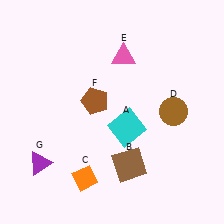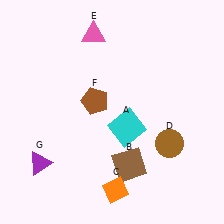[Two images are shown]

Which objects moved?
The objects that moved are: the orange diamond (C), the brown circle (D), the pink triangle (E).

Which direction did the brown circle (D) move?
The brown circle (D) moved down.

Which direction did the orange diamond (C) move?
The orange diamond (C) moved right.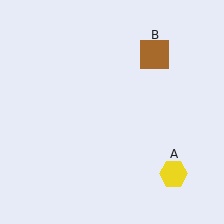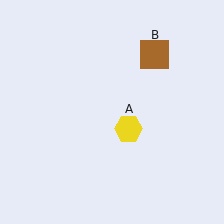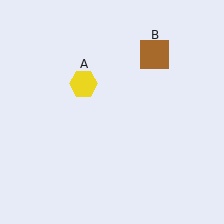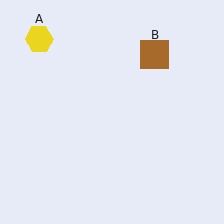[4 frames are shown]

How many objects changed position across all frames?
1 object changed position: yellow hexagon (object A).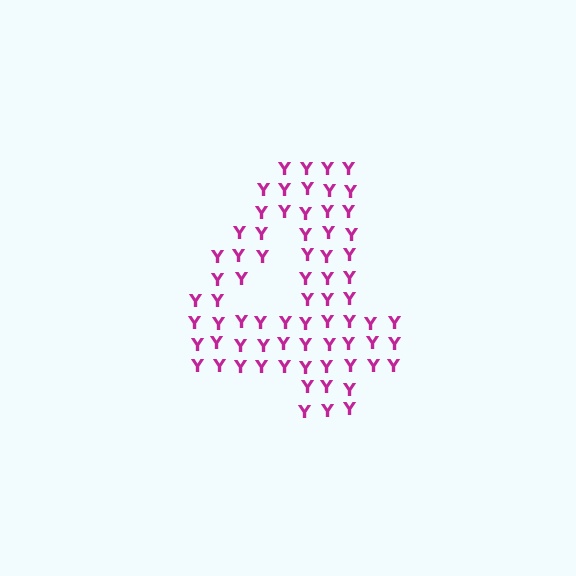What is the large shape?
The large shape is the digit 4.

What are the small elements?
The small elements are letter Y's.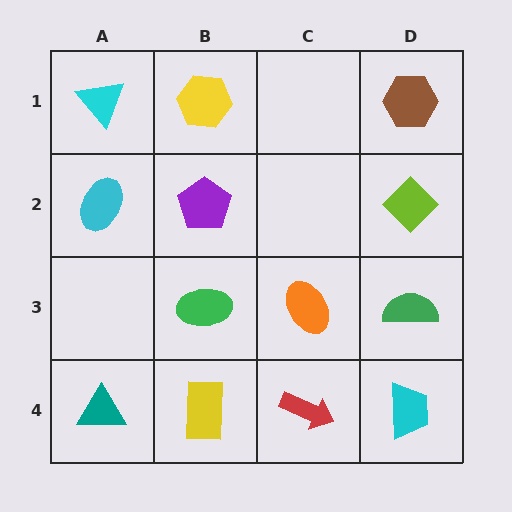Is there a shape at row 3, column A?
No, that cell is empty.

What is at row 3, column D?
A green semicircle.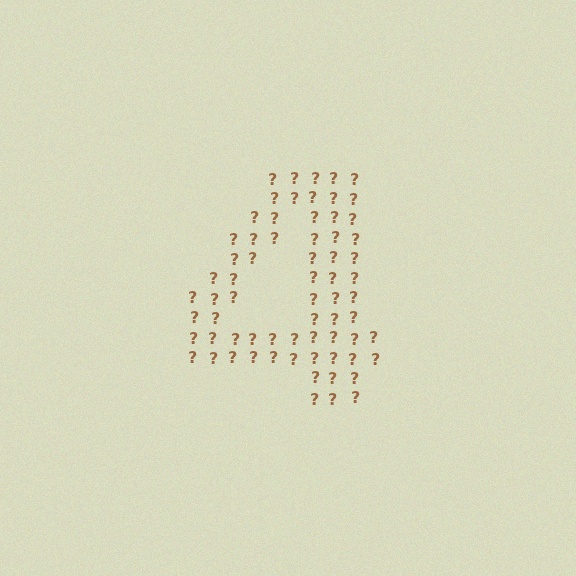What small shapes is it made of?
It is made of small question marks.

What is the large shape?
The large shape is the digit 4.